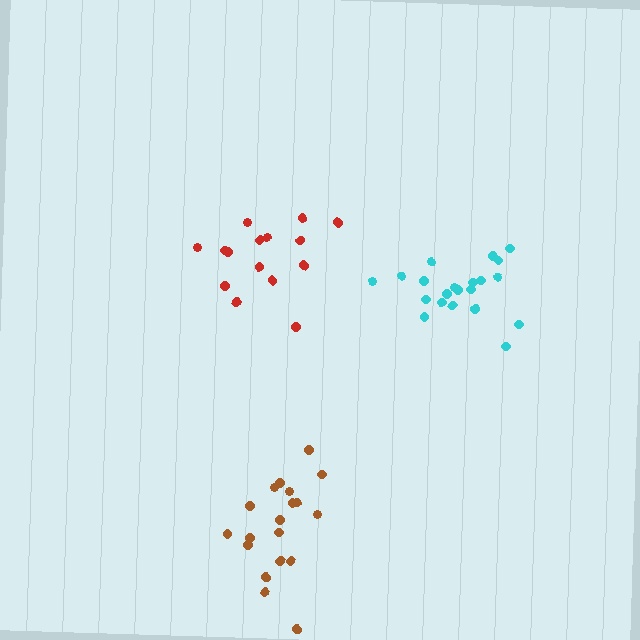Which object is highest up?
The red cluster is topmost.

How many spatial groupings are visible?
There are 3 spatial groupings.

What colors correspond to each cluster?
The clusters are colored: red, cyan, brown.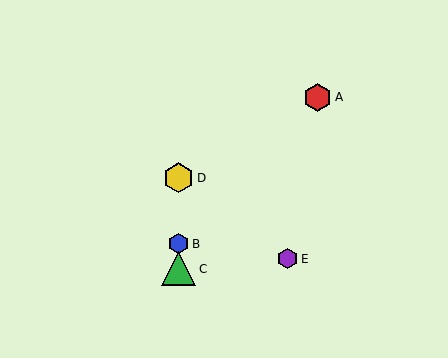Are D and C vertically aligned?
Yes, both are at x≈179.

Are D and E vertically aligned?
No, D is at x≈179 and E is at x≈288.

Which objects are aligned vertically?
Objects B, C, D are aligned vertically.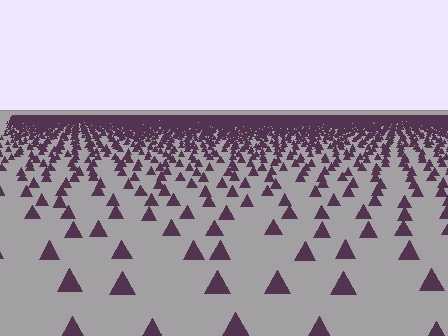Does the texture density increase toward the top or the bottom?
Density increases toward the top.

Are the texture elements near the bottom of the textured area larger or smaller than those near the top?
Larger. Near the bottom, elements are closer to the viewer and appear at a bigger on-screen size.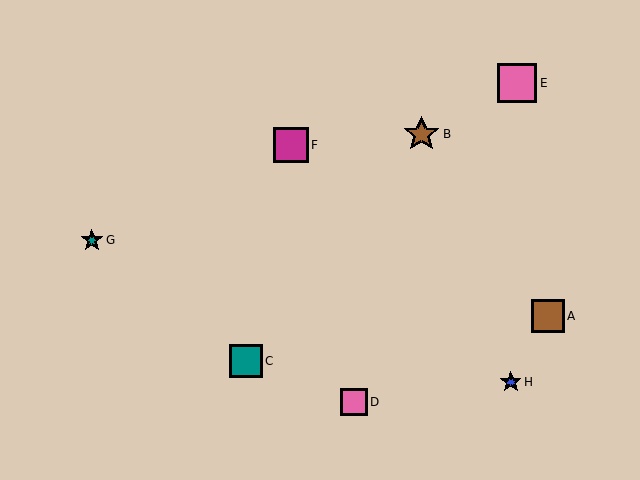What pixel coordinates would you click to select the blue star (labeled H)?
Click at (511, 382) to select the blue star H.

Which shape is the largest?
The pink square (labeled E) is the largest.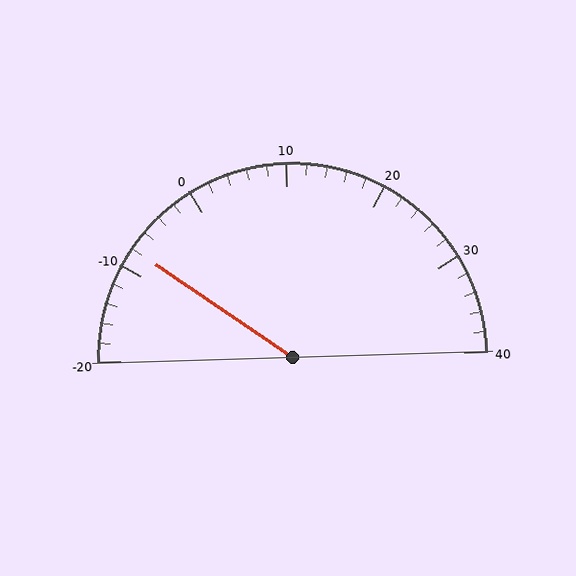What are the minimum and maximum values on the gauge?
The gauge ranges from -20 to 40.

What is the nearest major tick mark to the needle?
The nearest major tick mark is -10.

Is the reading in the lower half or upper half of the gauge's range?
The reading is in the lower half of the range (-20 to 40).